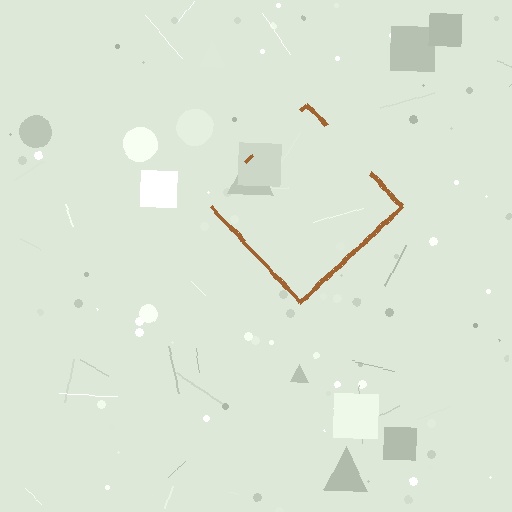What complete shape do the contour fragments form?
The contour fragments form a diamond.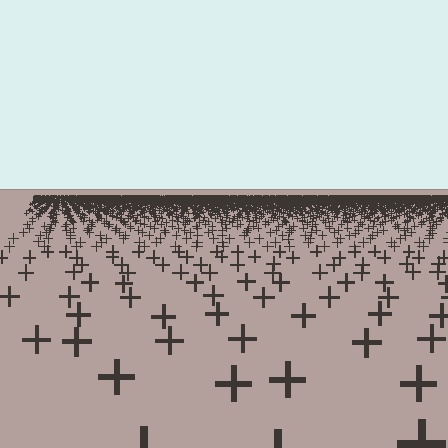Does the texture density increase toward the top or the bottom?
Density increases toward the top.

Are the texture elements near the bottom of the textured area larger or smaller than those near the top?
Larger. Near the bottom, elements are closer to the viewer and appear at a bigger on-screen size.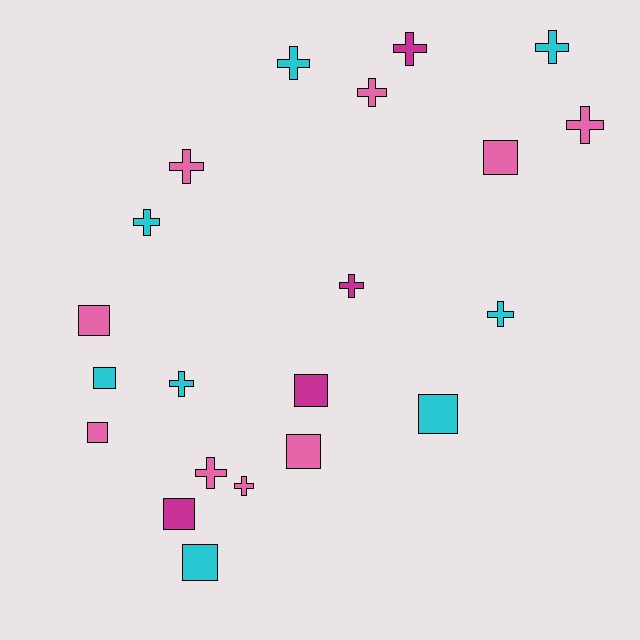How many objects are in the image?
There are 21 objects.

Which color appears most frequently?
Pink, with 9 objects.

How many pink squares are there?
There are 4 pink squares.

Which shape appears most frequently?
Cross, with 12 objects.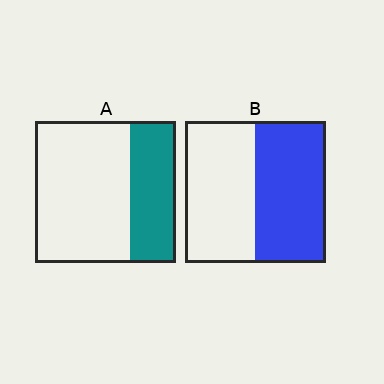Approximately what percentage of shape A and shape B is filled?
A is approximately 35% and B is approximately 50%.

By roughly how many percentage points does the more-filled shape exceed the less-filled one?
By roughly 20 percentage points (B over A).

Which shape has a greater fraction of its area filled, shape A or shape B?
Shape B.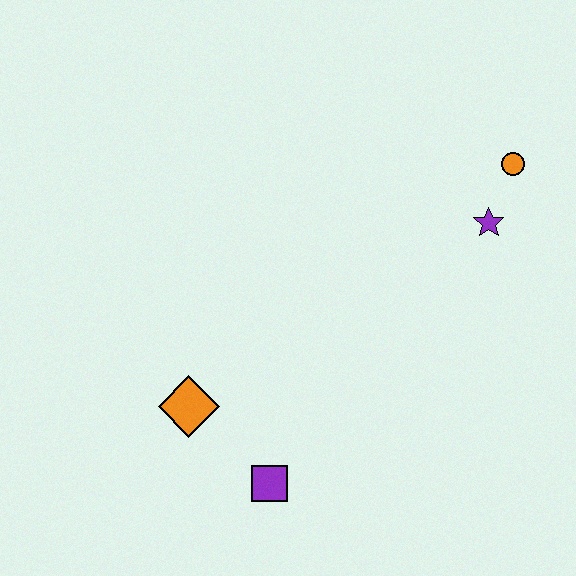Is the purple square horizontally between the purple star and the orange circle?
No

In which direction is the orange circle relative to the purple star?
The orange circle is above the purple star.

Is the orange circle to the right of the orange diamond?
Yes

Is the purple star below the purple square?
No